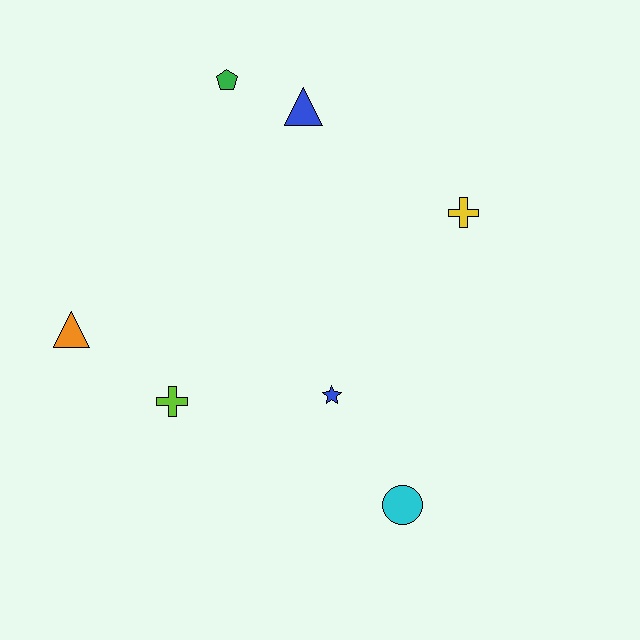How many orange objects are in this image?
There is 1 orange object.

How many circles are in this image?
There is 1 circle.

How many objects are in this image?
There are 7 objects.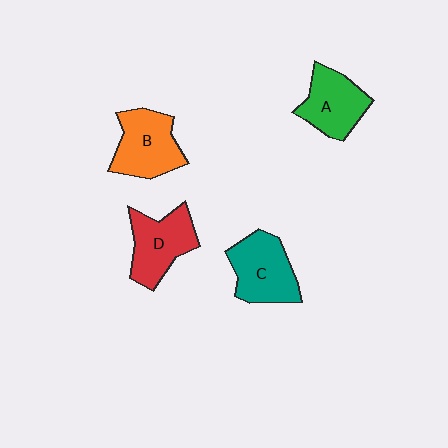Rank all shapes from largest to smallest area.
From largest to smallest: C (teal), B (orange), D (red), A (green).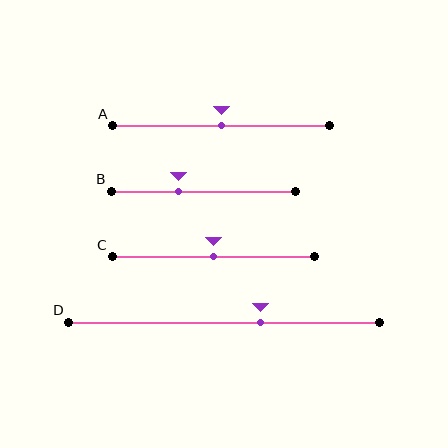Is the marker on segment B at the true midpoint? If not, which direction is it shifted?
No, the marker on segment B is shifted to the left by about 14% of the segment length.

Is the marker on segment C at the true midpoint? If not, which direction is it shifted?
Yes, the marker on segment C is at the true midpoint.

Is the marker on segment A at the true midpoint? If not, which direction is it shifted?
Yes, the marker on segment A is at the true midpoint.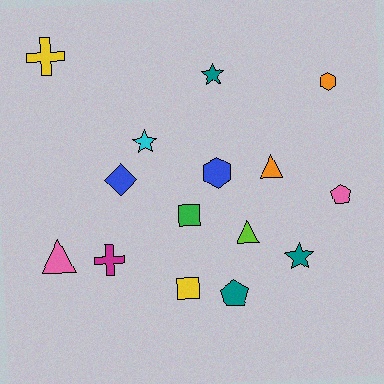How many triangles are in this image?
There are 3 triangles.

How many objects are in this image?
There are 15 objects.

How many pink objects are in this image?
There are 2 pink objects.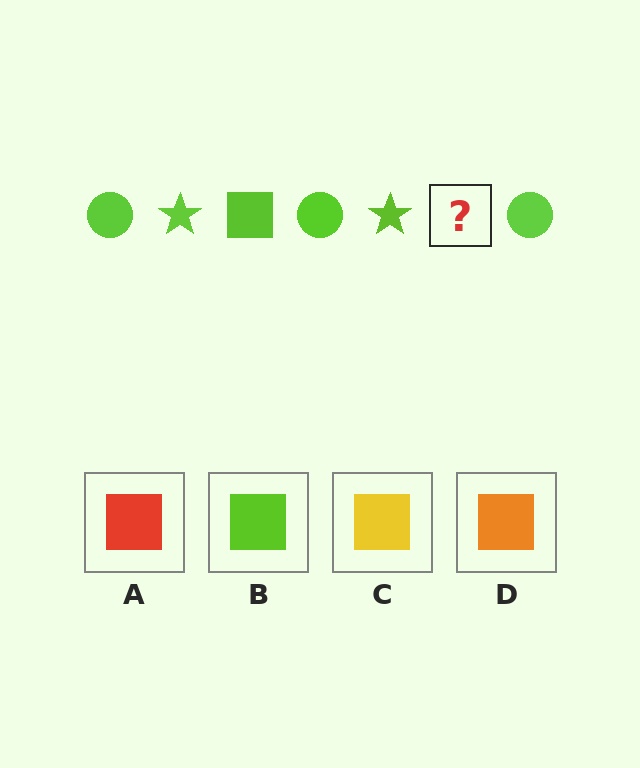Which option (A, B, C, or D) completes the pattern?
B.